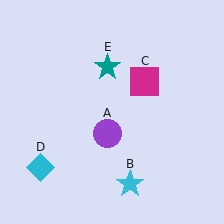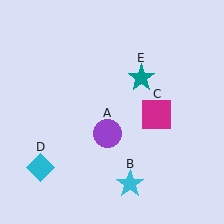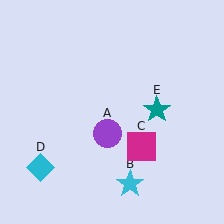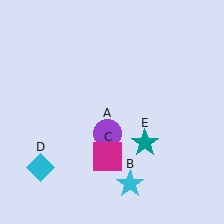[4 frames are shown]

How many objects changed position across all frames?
2 objects changed position: magenta square (object C), teal star (object E).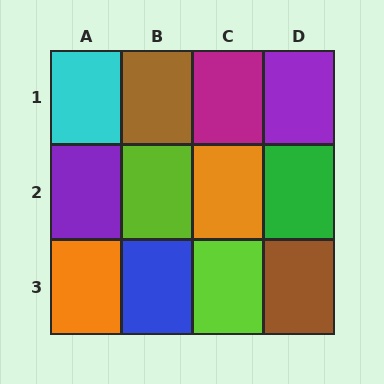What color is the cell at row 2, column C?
Orange.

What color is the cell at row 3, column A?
Orange.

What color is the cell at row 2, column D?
Green.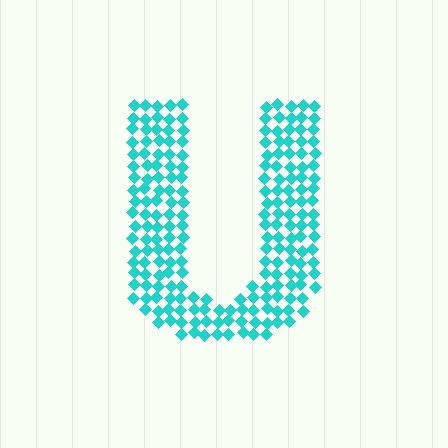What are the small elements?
The small elements are diamonds.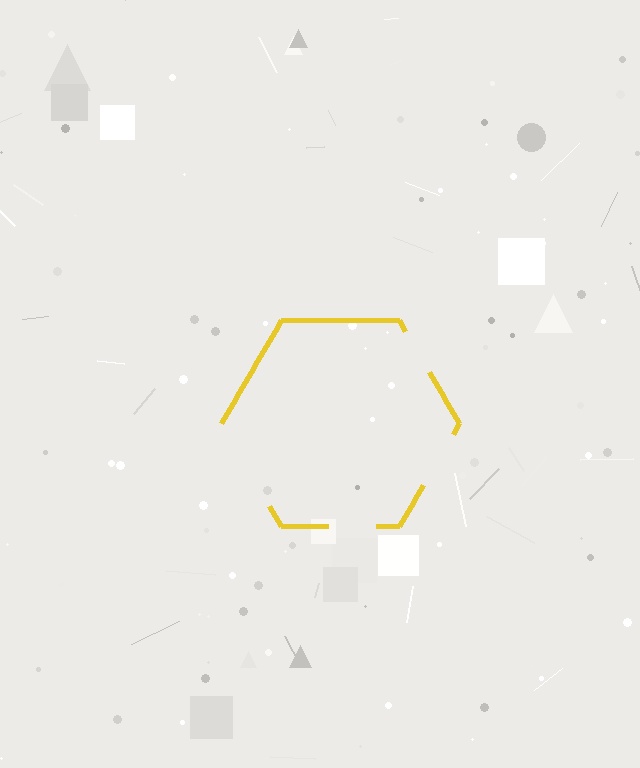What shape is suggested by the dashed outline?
The dashed outline suggests a hexagon.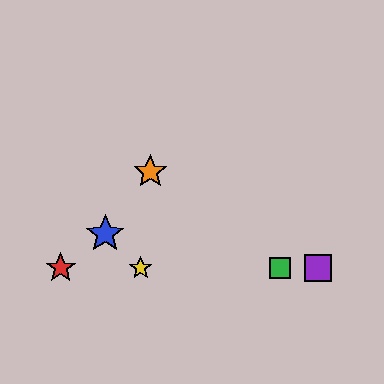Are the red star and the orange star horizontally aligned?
No, the red star is at y≈268 and the orange star is at y≈172.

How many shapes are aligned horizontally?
4 shapes (the red star, the green square, the yellow star, the purple square) are aligned horizontally.